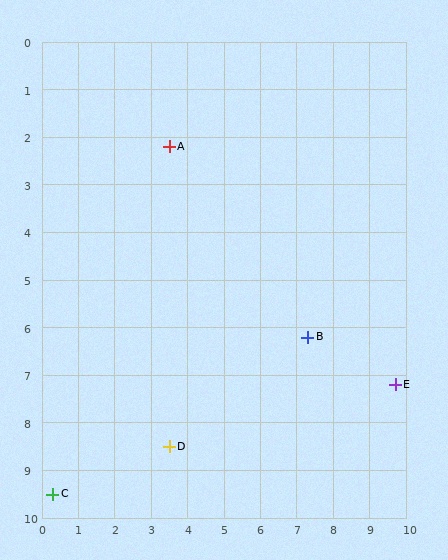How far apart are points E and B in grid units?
Points E and B are about 2.6 grid units apart.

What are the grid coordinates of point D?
Point D is at approximately (3.5, 8.5).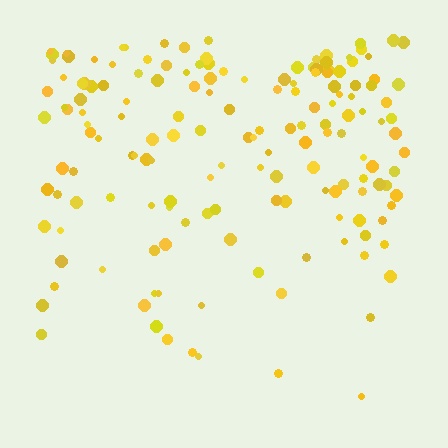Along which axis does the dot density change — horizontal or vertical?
Vertical.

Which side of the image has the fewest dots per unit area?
The bottom.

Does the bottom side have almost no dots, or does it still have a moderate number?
Still a moderate number, just noticeably fewer than the top.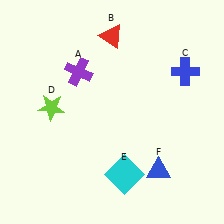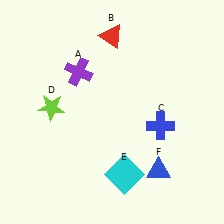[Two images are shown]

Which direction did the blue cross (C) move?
The blue cross (C) moved down.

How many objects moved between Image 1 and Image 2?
1 object moved between the two images.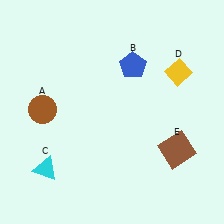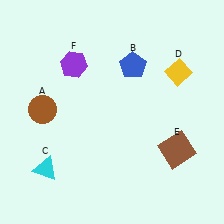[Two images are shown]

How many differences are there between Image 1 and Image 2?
There is 1 difference between the two images.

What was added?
A purple hexagon (F) was added in Image 2.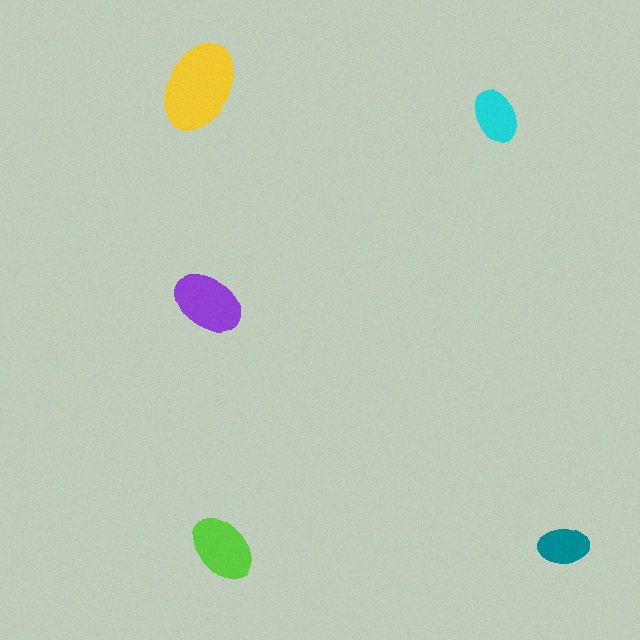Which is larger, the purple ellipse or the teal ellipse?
The purple one.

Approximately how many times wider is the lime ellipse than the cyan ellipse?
About 1.5 times wider.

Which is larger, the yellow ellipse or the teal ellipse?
The yellow one.